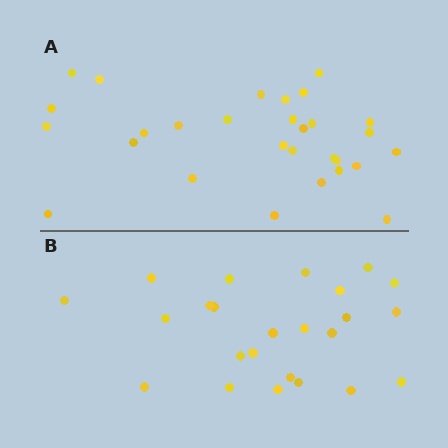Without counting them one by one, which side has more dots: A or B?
Region A (the top region) has more dots.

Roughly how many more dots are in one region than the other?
Region A has about 5 more dots than region B.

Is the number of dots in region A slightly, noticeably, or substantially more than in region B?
Region A has only slightly more — the two regions are fairly close. The ratio is roughly 1.2 to 1.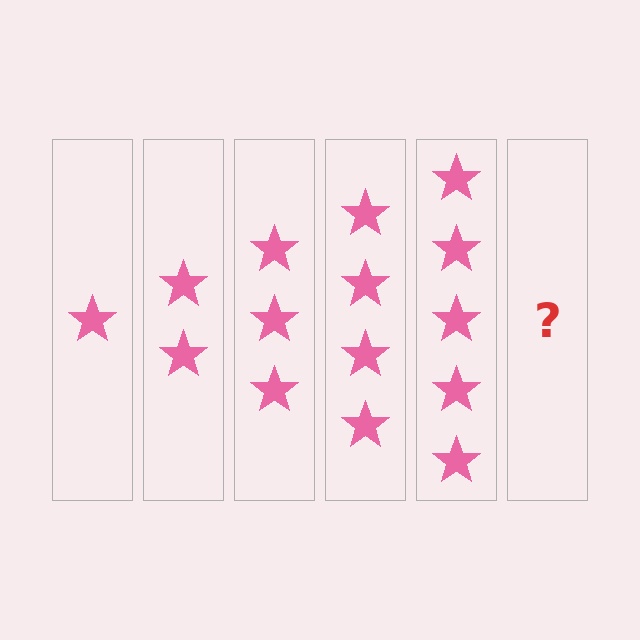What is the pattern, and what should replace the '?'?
The pattern is that each step adds one more star. The '?' should be 6 stars.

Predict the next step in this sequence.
The next step is 6 stars.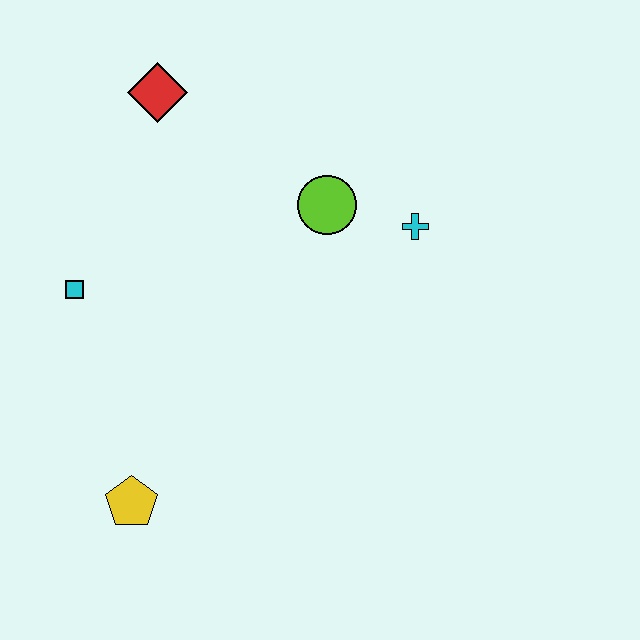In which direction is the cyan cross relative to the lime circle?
The cyan cross is to the right of the lime circle.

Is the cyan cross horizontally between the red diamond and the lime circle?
No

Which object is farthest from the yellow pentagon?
The red diamond is farthest from the yellow pentagon.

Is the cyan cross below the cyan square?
No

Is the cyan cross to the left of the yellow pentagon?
No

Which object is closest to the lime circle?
The cyan cross is closest to the lime circle.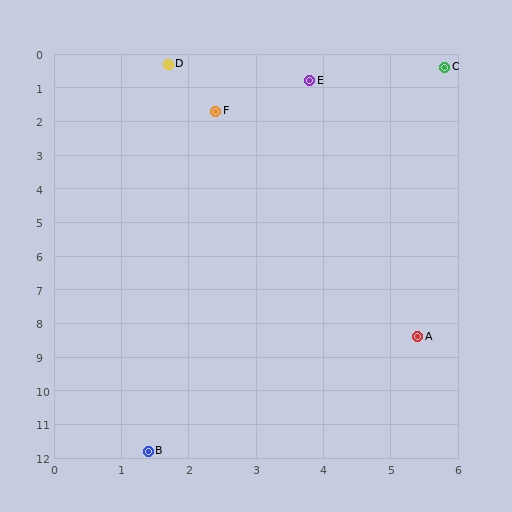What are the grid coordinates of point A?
Point A is at approximately (5.4, 8.4).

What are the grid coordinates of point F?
Point F is at approximately (2.4, 1.7).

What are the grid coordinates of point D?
Point D is at approximately (1.7, 0.3).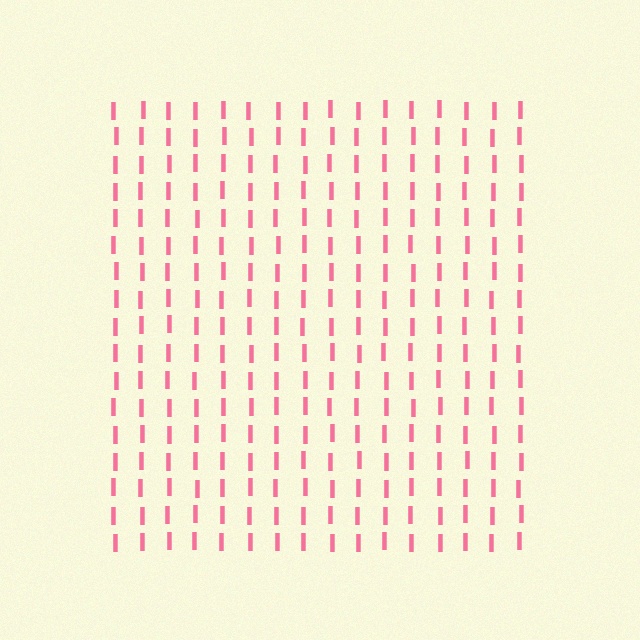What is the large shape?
The large shape is a square.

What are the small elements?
The small elements are letter I's.